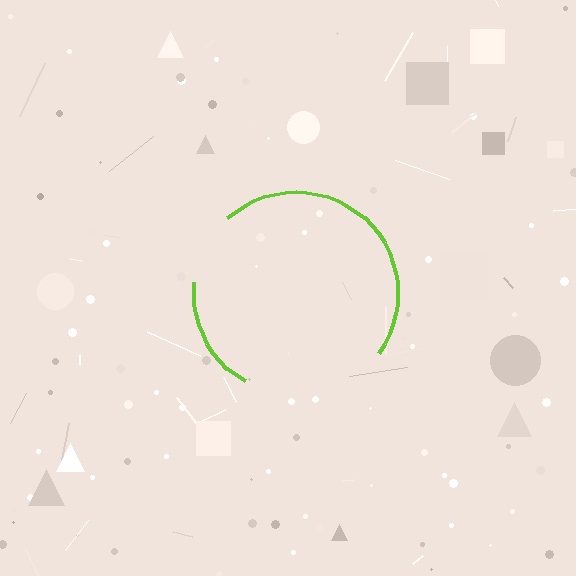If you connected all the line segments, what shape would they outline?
They would outline a circle.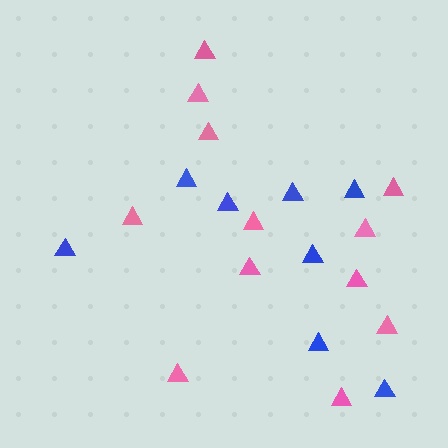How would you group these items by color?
There are 2 groups: one group of pink triangles (12) and one group of blue triangles (8).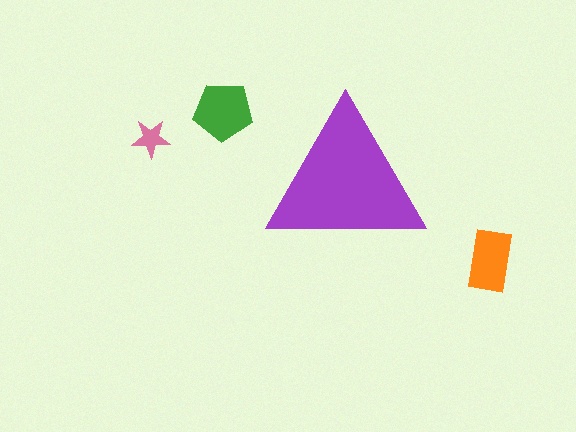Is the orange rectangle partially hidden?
No, the orange rectangle is fully visible.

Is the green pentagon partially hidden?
No, the green pentagon is fully visible.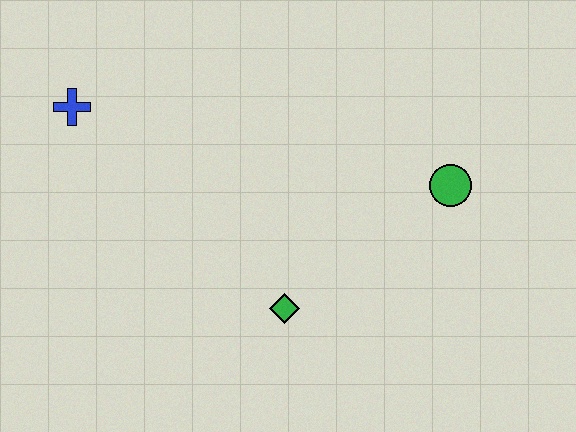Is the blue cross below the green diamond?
No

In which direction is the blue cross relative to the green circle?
The blue cross is to the left of the green circle.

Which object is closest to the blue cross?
The green diamond is closest to the blue cross.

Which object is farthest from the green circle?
The blue cross is farthest from the green circle.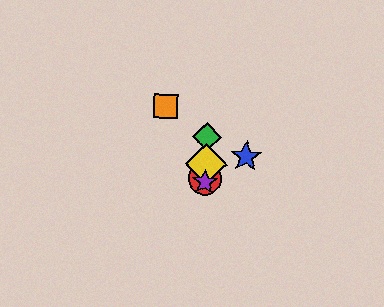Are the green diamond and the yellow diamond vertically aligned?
Yes, both are at x≈207.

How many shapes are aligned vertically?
4 shapes (the red circle, the green diamond, the yellow diamond, the purple star) are aligned vertically.